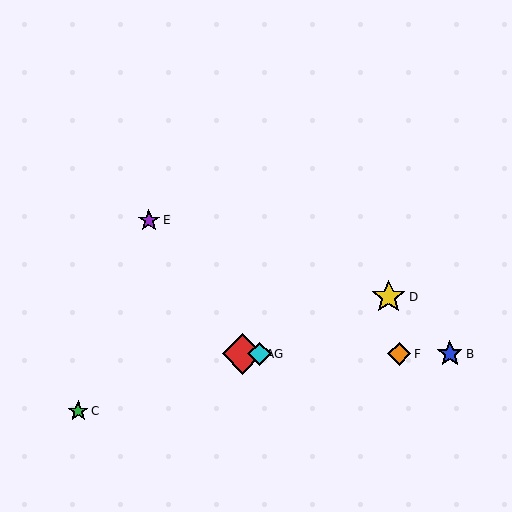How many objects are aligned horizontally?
4 objects (A, B, F, G) are aligned horizontally.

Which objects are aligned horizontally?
Objects A, B, F, G are aligned horizontally.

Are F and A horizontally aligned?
Yes, both are at y≈354.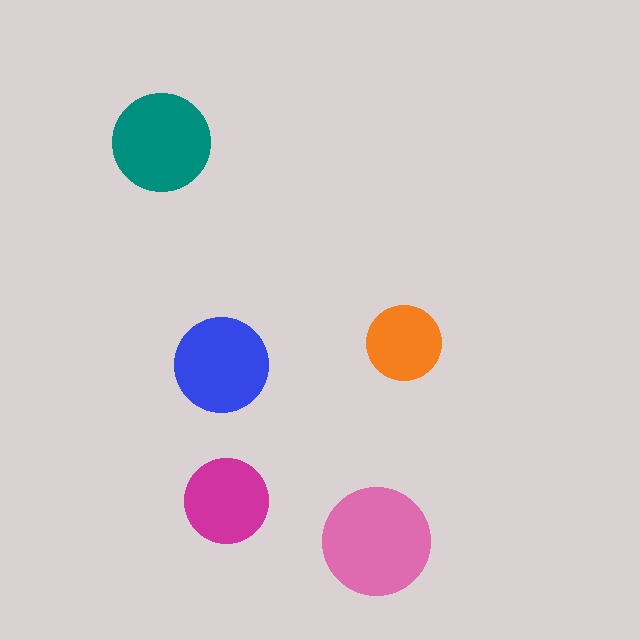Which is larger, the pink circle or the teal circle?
The pink one.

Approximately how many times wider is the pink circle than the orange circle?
About 1.5 times wider.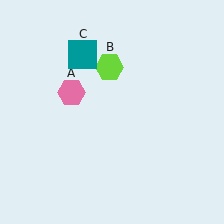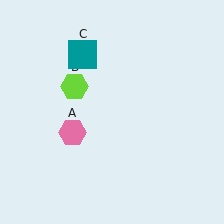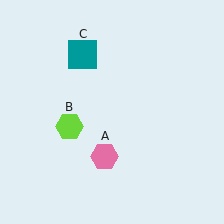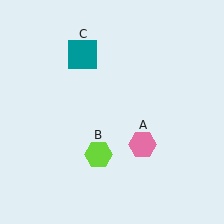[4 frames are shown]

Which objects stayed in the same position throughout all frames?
Teal square (object C) remained stationary.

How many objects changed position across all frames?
2 objects changed position: pink hexagon (object A), lime hexagon (object B).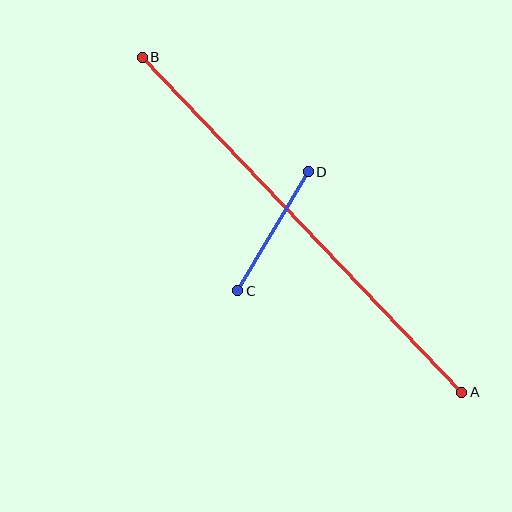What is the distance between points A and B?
The distance is approximately 463 pixels.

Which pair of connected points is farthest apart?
Points A and B are farthest apart.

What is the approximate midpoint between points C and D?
The midpoint is at approximately (273, 231) pixels.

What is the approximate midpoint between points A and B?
The midpoint is at approximately (302, 225) pixels.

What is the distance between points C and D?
The distance is approximately 139 pixels.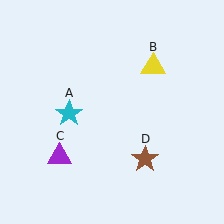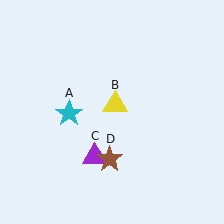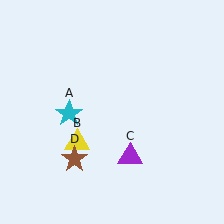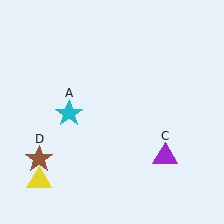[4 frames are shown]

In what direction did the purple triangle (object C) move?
The purple triangle (object C) moved right.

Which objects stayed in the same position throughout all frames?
Cyan star (object A) remained stationary.